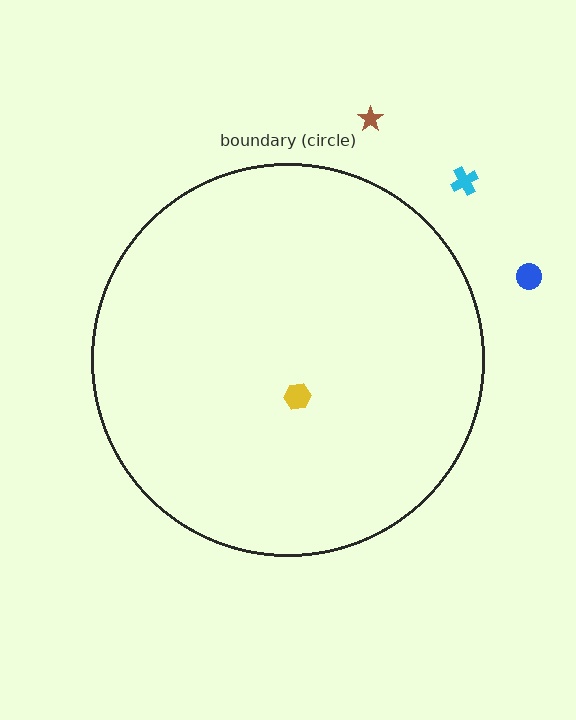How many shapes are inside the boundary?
1 inside, 3 outside.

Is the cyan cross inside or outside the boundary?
Outside.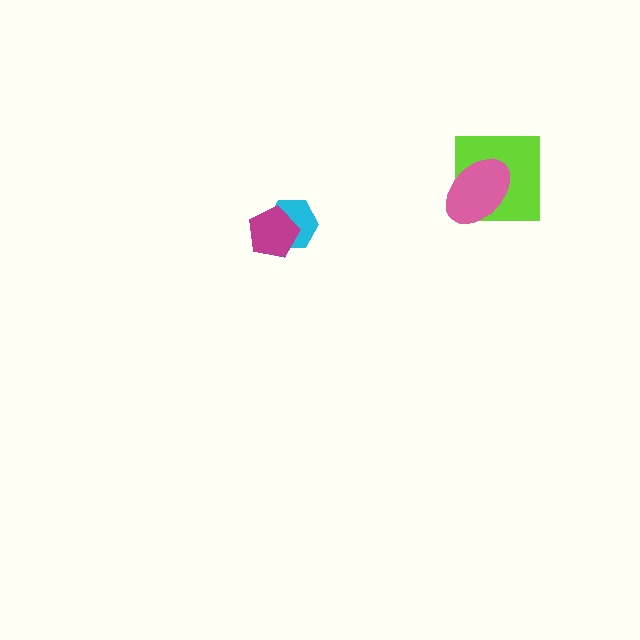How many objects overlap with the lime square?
1 object overlaps with the lime square.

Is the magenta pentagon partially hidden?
No, no other shape covers it.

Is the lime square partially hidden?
Yes, it is partially covered by another shape.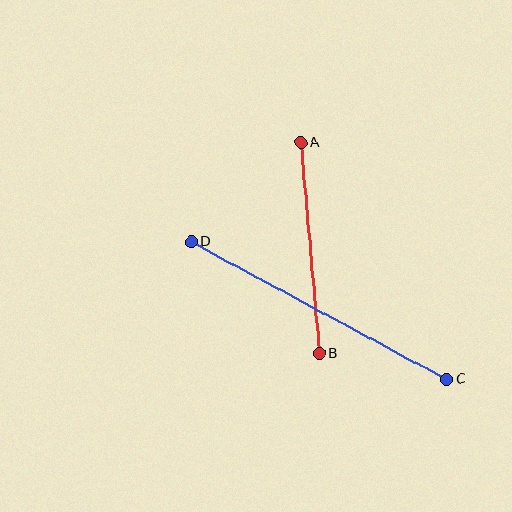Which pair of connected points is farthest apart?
Points C and D are farthest apart.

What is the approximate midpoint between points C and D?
The midpoint is at approximately (319, 310) pixels.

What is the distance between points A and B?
The distance is approximately 212 pixels.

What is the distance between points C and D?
The distance is approximately 290 pixels.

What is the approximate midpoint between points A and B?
The midpoint is at approximately (310, 248) pixels.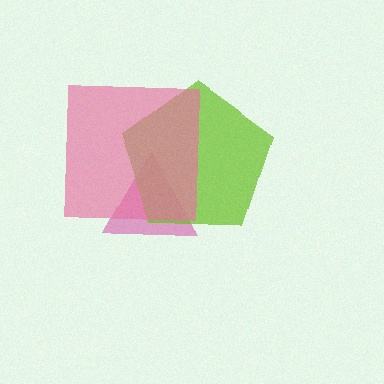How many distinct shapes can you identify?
There are 3 distinct shapes: a magenta triangle, a lime pentagon, a pink square.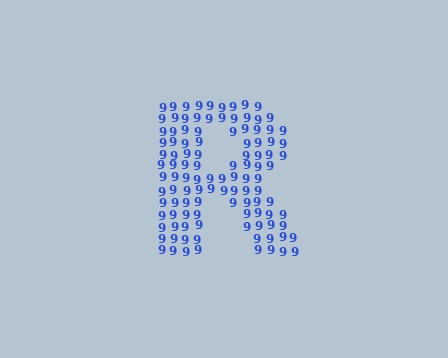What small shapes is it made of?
It is made of small digit 9's.